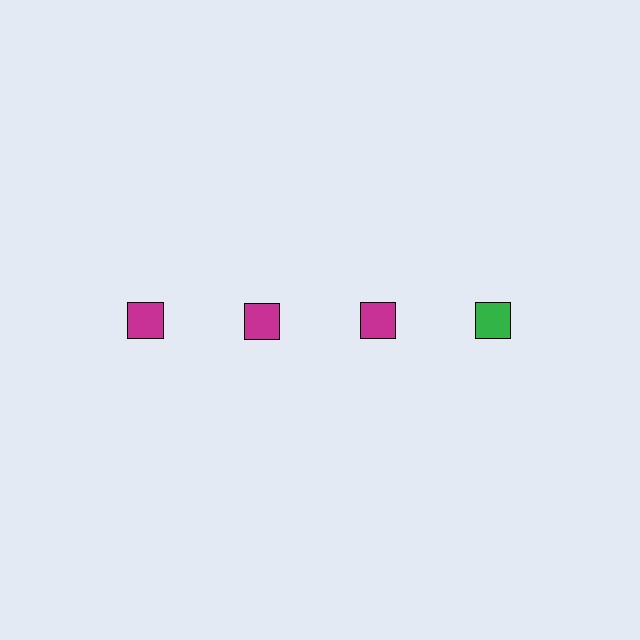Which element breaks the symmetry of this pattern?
The green square in the top row, second from right column breaks the symmetry. All other shapes are magenta squares.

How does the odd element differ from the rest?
It has a different color: green instead of magenta.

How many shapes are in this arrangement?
There are 4 shapes arranged in a grid pattern.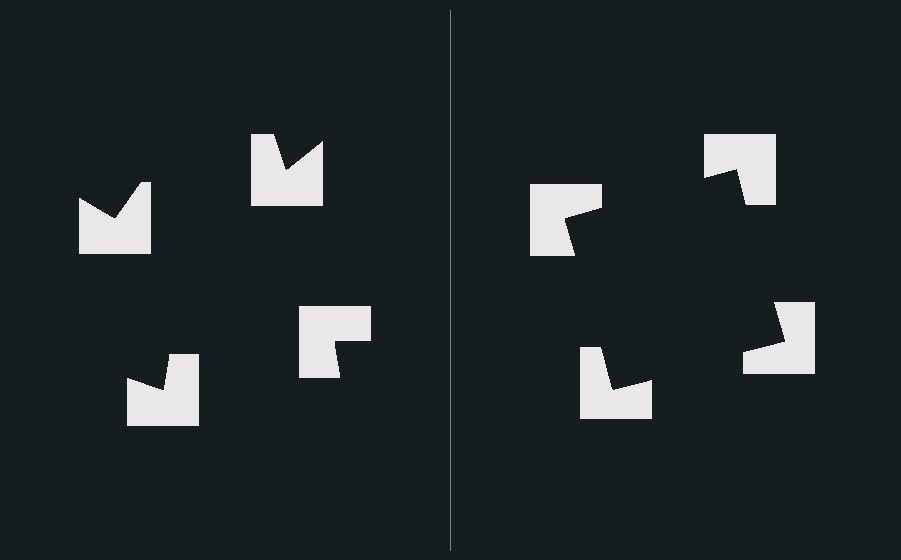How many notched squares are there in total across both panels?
8 — 4 on each side.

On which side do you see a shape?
An illusory square appears on the right side. On the left side the wedge cuts are rotated, so no coherent shape forms.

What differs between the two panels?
The notched squares are positioned identically on both sides; only the wedge orientations differ. On the right they align to a square; on the left they are misaligned.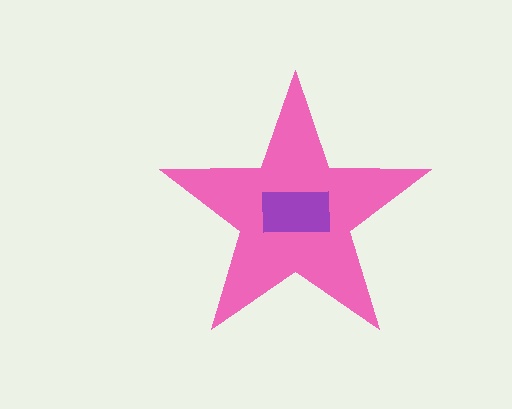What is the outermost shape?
The pink star.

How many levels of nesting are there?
2.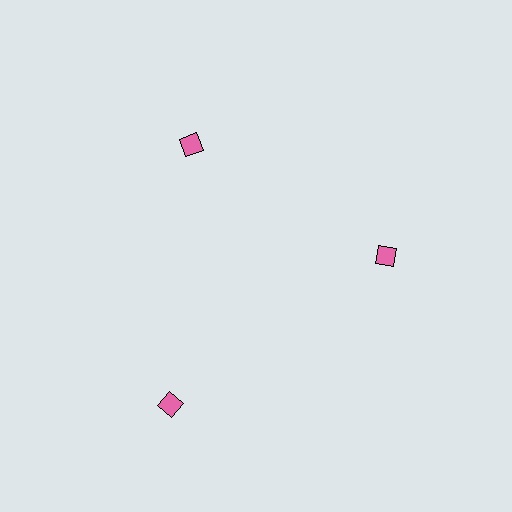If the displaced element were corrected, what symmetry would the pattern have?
It would have 3-fold rotational symmetry — the pattern would map onto itself every 120 degrees.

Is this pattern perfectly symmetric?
No. The 3 pink diamonds are arranged in a ring, but one element near the 7 o'clock position is pushed outward from the center, breaking the 3-fold rotational symmetry.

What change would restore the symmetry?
The symmetry would be restored by moving it inward, back onto the ring so that all 3 diamonds sit at equal angles and equal distance from the center.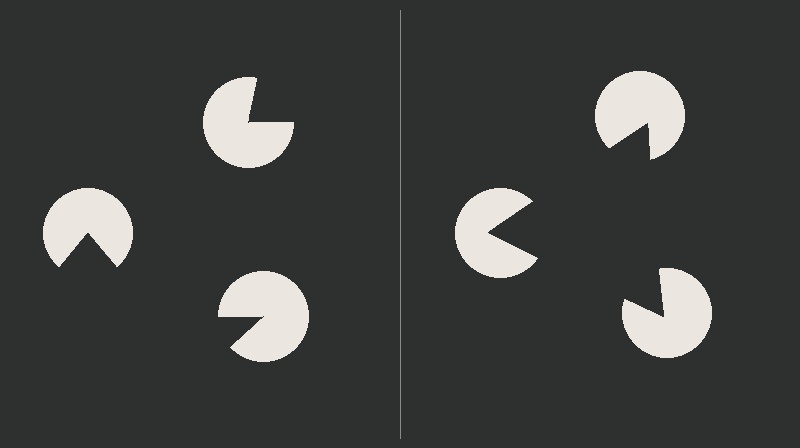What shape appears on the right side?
An illusory triangle.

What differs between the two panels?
The pac-man discs are positioned identically on both sides; only the wedge orientations differ. On the right they align to a triangle; on the left they are misaligned.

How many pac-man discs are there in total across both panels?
6 — 3 on each side.